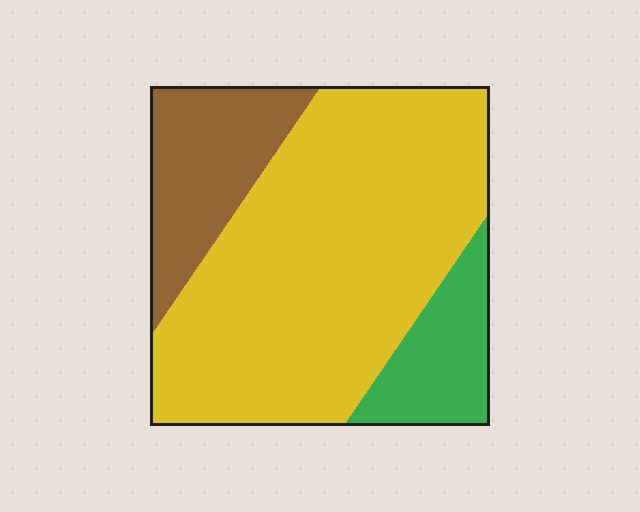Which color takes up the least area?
Green, at roughly 15%.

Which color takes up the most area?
Yellow, at roughly 70%.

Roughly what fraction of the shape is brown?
Brown takes up about one fifth (1/5) of the shape.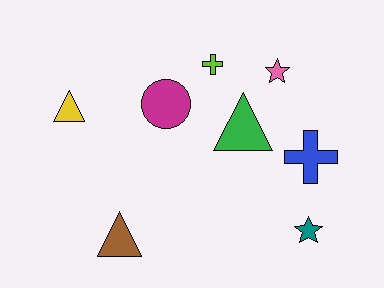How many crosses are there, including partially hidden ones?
There are 2 crosses.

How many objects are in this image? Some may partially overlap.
There are 8 objects.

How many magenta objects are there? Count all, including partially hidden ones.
There is 1 magenta object.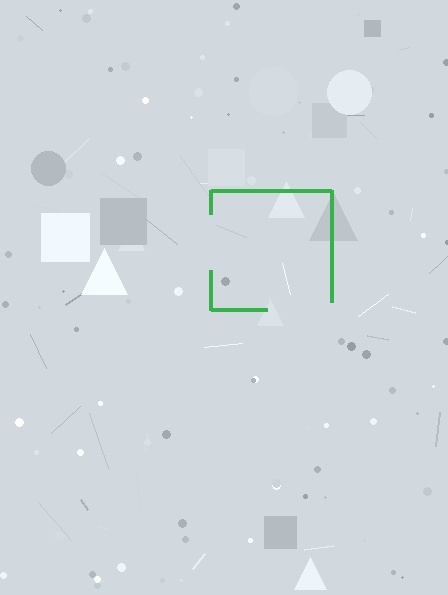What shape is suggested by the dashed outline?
The dashed outline suggests a square.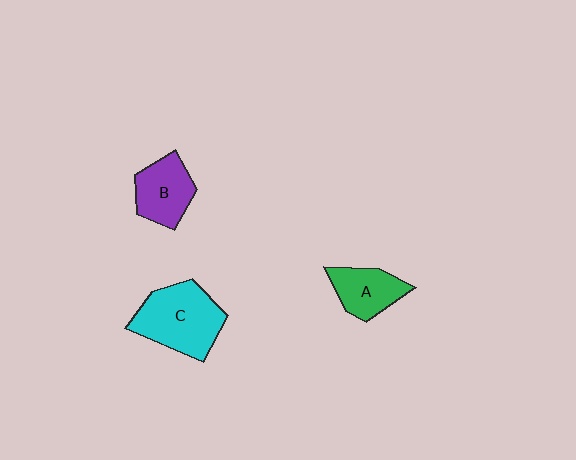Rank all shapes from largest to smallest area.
From largest to smallest: C (cyan), B (purple), A (green).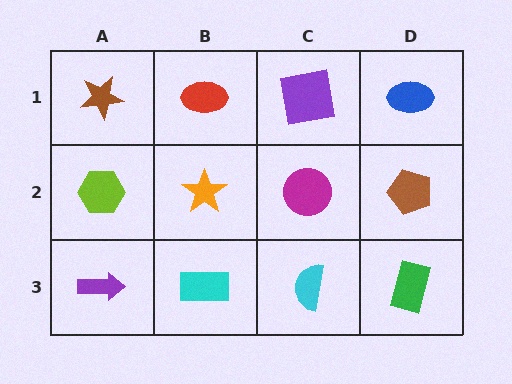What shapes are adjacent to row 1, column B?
An orange star (row 2, column B), a brown star (row 1, column A), a purple square (row 1, column C).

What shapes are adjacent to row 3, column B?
An orange star (row 2, column B), a purple arrow (row 3, column A), a cyan semicircle (row 3, column C).